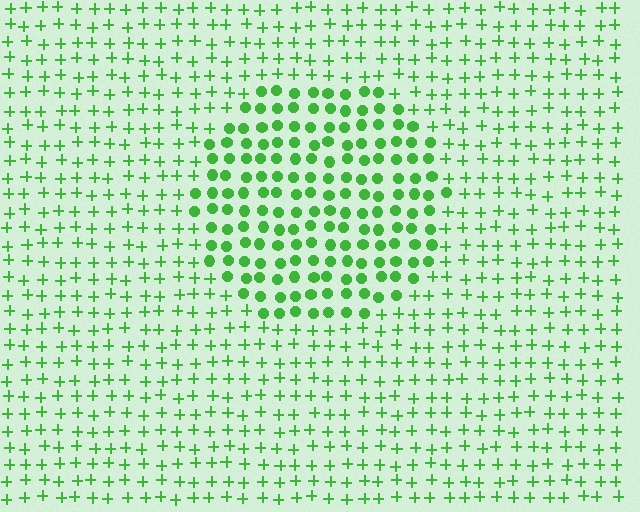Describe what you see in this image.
The image is filled with small green elements arranged in a uniform grid. A circle-shaped region contains circles, while the surrounding area contains plus signs. The boundary is defined purely by the change in element shape.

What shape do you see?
I see a circle.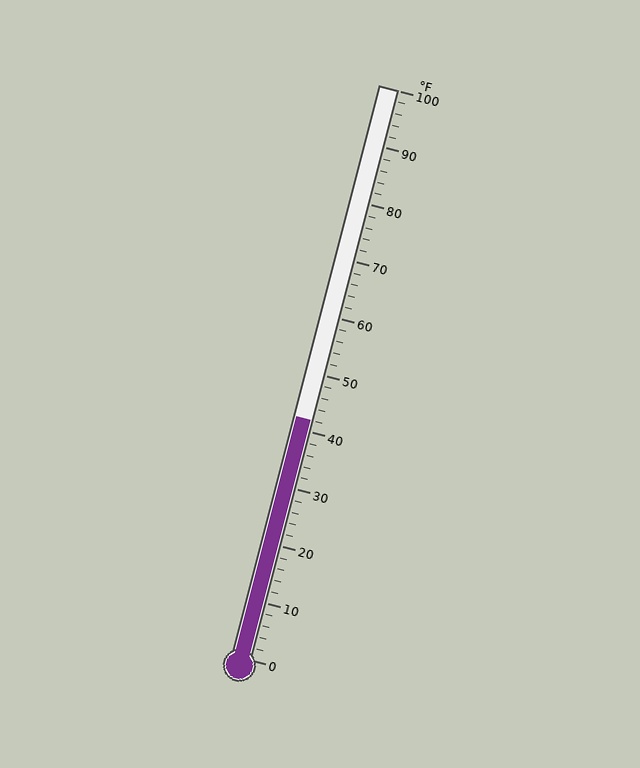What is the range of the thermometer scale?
The thermometer scale ranges from 0°F to 100°F.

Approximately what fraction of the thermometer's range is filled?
The thermometer is filled to approximately 40% of its range.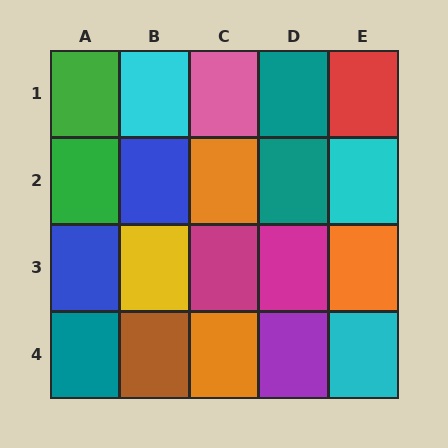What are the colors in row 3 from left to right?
Blue, yellow, magenta, magenta, orange.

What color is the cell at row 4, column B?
Brown.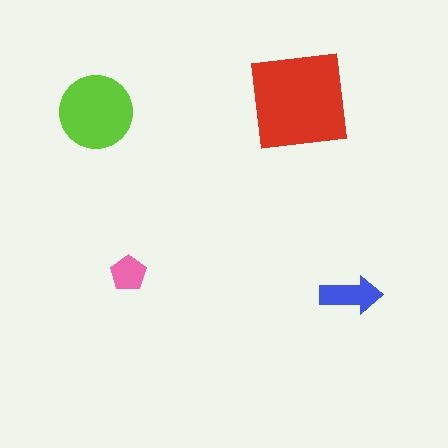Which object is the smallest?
The pink pentagon.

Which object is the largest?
The red square.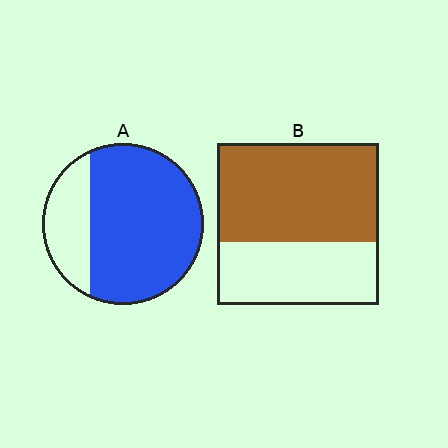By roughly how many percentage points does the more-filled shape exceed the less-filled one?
By roughly 15 percentage points (A over B).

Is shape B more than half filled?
Yes.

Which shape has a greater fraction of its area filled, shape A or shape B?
Shape A.